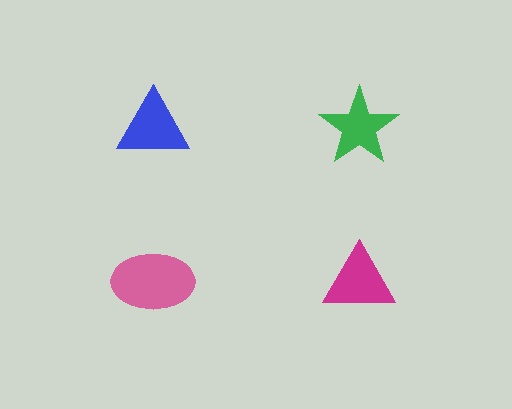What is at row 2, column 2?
A magenta triangle.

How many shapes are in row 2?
2 shapes.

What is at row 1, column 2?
A green star.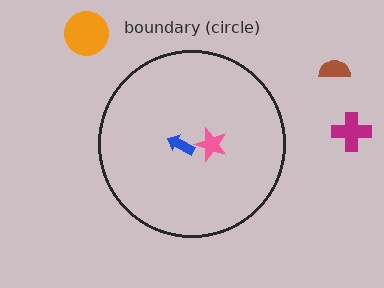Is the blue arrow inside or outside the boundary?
Inside.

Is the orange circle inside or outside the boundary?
Outside.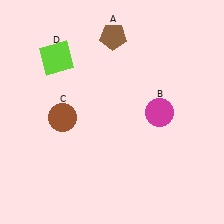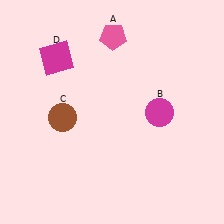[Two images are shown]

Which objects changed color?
A changed from brown to pink. D changed from lime to magenta.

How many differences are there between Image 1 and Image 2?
There are 2 differences between the two images.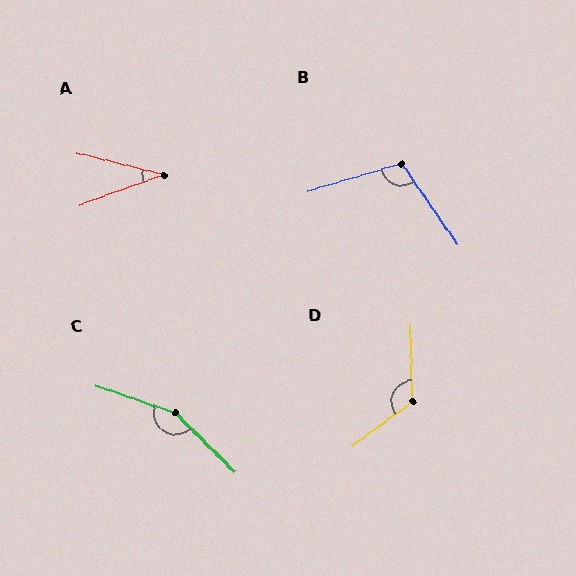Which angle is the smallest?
A, at approximately 34 degrees.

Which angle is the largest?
C, at approximately 154 degrees.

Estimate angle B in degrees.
Approximately 108 degrees.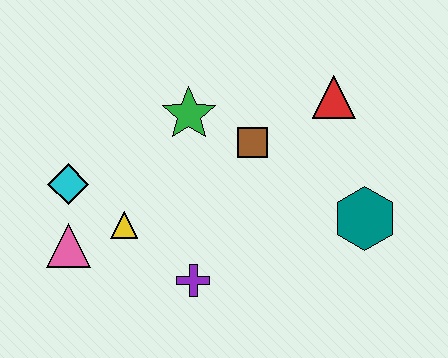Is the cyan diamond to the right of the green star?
No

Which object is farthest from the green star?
The teal hexagon is farthest from the green star.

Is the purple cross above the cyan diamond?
No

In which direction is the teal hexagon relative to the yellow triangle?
The teal hexagon is to the right of the yellow triangle.